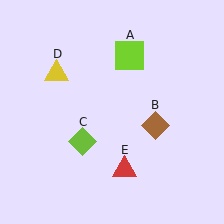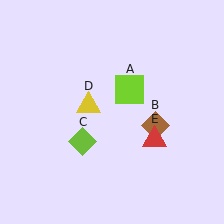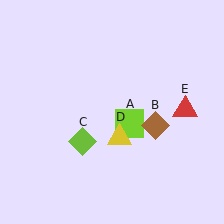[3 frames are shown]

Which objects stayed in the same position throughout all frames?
Brown diamond (object B) and lime diamond (object C) remained stationary.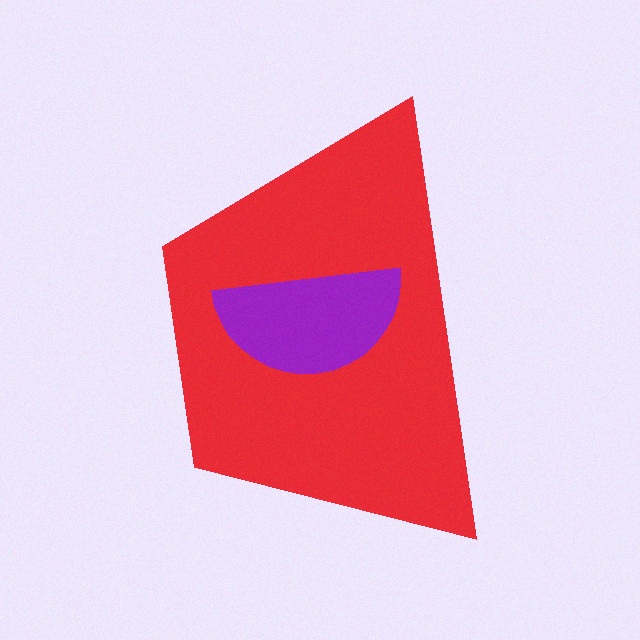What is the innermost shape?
The purple semicircle.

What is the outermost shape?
The red trapezoid.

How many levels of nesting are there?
2.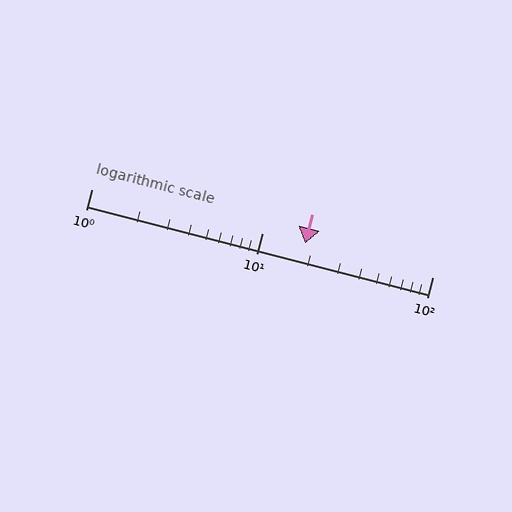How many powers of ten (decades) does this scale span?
The scale spans 2 decades, from 1 to 100.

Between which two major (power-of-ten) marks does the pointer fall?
The pointer is between 10 and 100.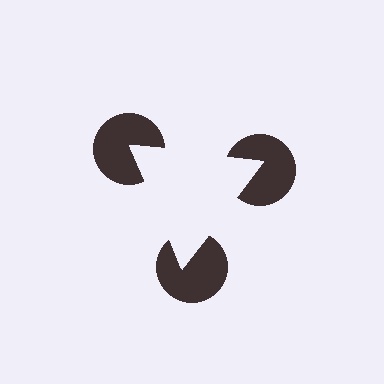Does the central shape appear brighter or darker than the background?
It typically appears slightly brighter than the background, even though no actual brightness change is drawn.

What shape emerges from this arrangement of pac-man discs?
An illusory triangle — its edges are inferred from the aligned wedge cuts in the pac-man discs, not physically drawn.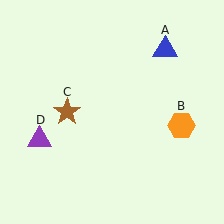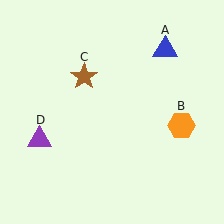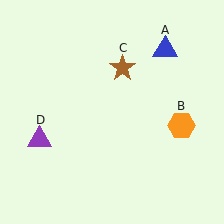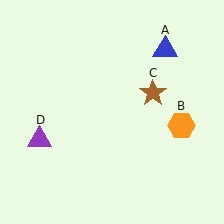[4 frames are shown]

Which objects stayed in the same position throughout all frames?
Blue triangle (object A) and orange hexagon (object B) and purple triangle (object D) remained stationary.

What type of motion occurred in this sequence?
The brown star (object C) rotated clockwise around the center of the scene.